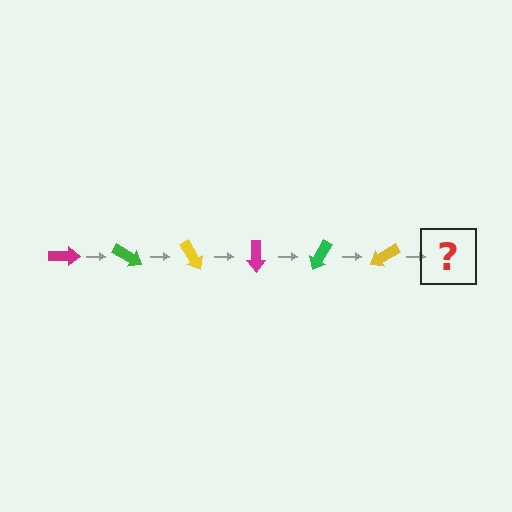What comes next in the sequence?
The next element should be a magenta arrow, rotated 180 degrees from the start.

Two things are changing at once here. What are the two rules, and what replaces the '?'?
The two rules are that it rotates 30 degrees each step and the color cycles through magenta, green, and yellow. The '?' should be a magenta arrow, rotated 180 degrees from the start.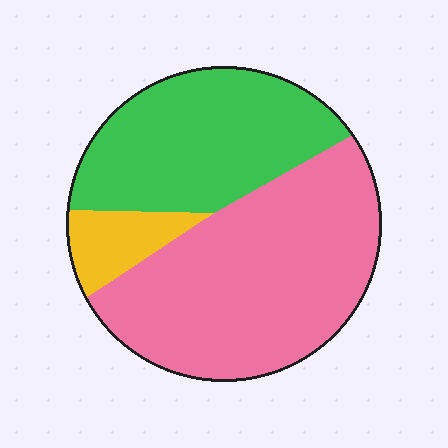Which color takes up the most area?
Pink, at roughly 55%.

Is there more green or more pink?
Pink.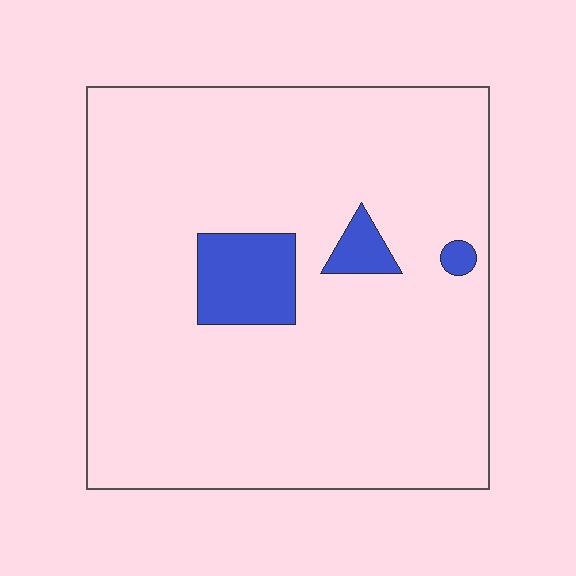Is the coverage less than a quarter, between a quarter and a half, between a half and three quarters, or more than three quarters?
Less than a quarter.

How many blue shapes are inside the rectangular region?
3.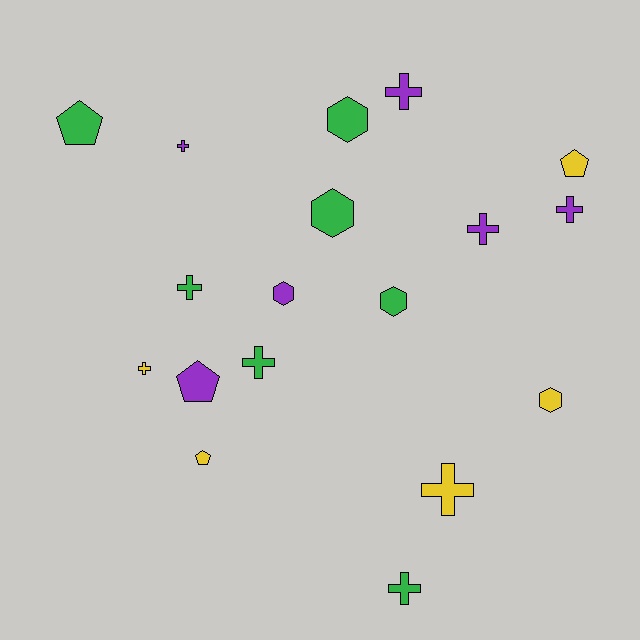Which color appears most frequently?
Green, with 7 objects.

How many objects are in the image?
There are 18 objects.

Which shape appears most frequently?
Cross, with 9 objects.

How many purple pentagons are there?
There is 1 purple pentagon.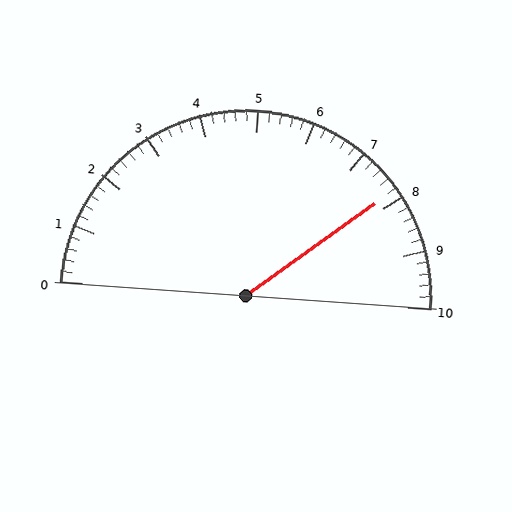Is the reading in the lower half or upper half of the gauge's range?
The reading is in the upper half of the range (0 to 10).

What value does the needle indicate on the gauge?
The needle indicates approximately 7.8.